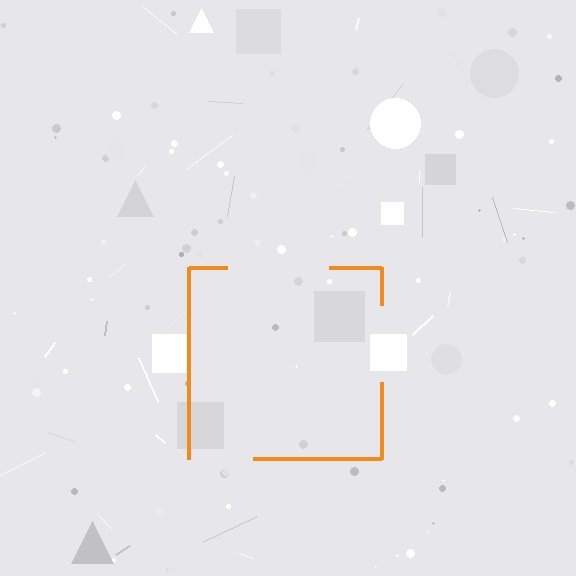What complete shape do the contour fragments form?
The contour fragments form a square.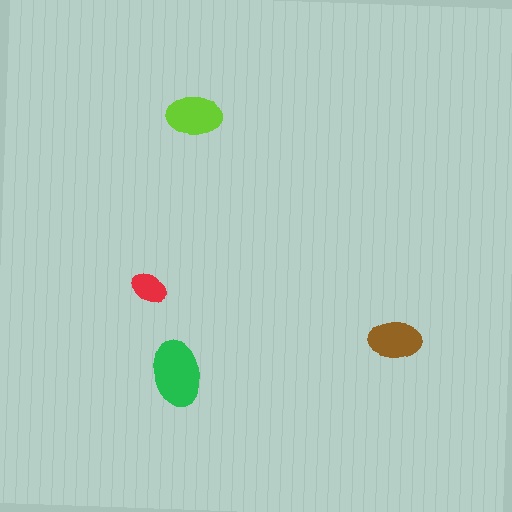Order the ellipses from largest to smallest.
the green one, the lime one, the brown one, the red one.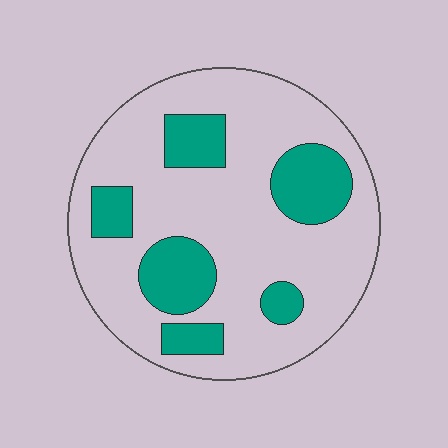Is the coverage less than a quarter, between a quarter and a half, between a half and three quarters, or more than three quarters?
Less than a quarter.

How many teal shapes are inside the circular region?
6.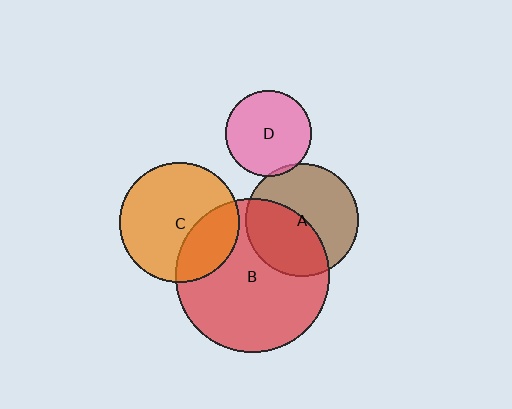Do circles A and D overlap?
Yes.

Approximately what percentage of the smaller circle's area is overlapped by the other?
Approximately 5%.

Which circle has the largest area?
Circle B (red).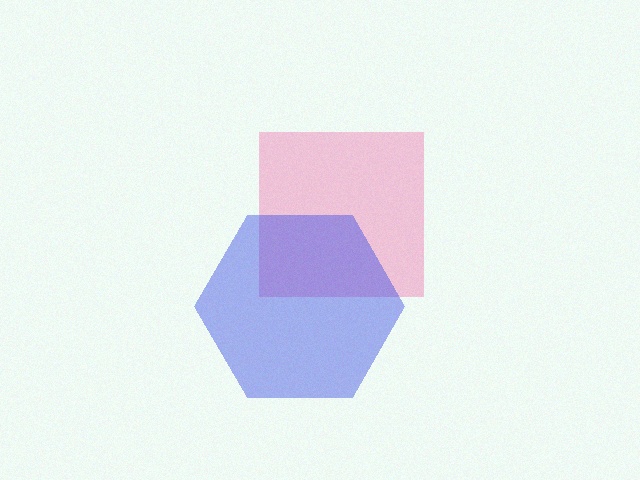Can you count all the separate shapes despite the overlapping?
Yes, there are 2 separate shapes.